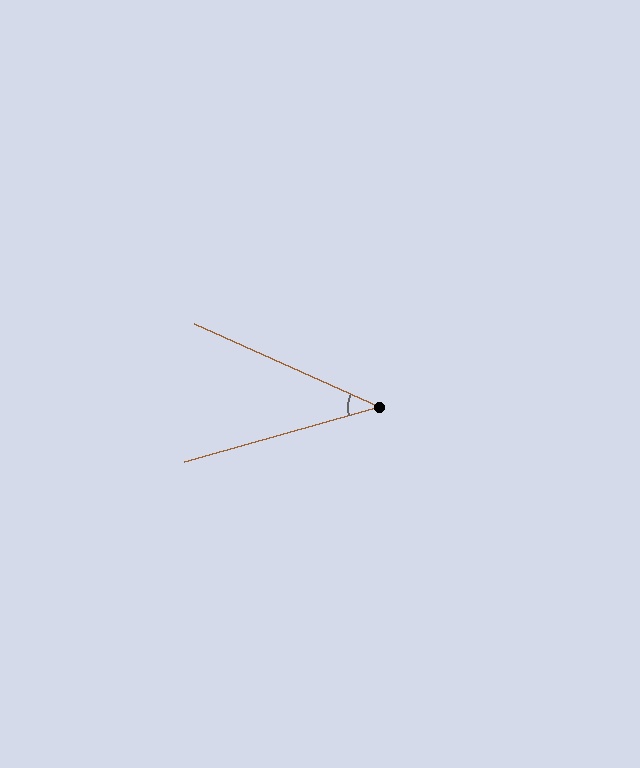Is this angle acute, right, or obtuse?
It is acute.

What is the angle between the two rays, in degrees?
Approximately 40 degrees.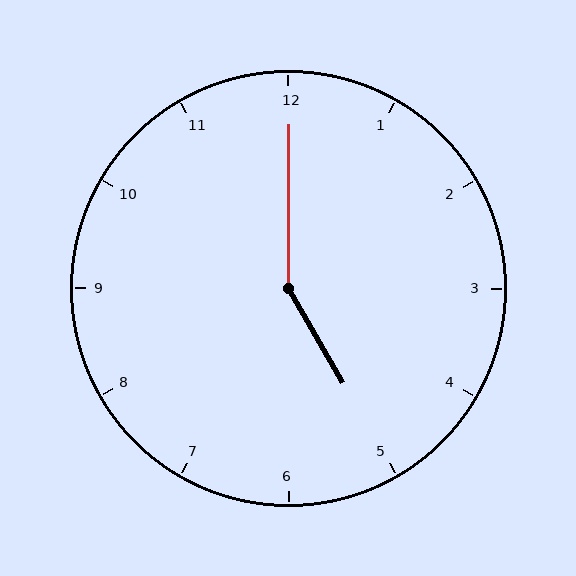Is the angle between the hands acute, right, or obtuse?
It is obtuse.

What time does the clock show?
5:00.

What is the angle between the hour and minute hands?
Approximately 150 degrees.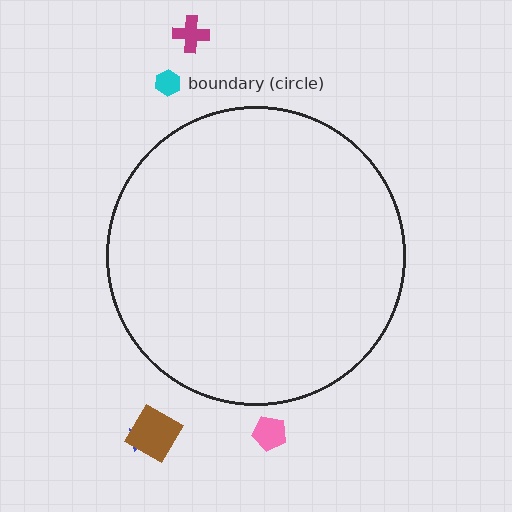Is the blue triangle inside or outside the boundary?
Outside.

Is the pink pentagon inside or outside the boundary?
Outside.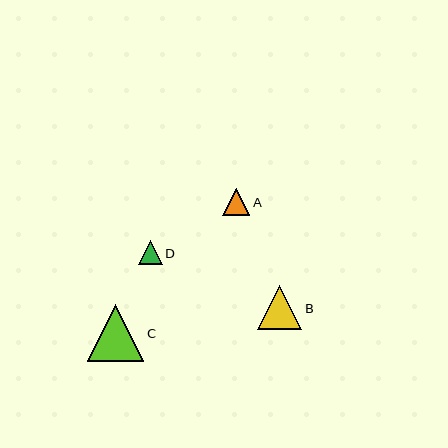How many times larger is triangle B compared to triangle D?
Triangle B is approximately 1.9 times the size of triangle D.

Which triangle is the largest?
Triangle C is the largest with a size of approximately 57 pixels.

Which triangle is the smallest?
Triangle D is the smallest with a size of approximately 24 pixels.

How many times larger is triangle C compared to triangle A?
Triangle C is approximately 2.1 times the size of triangle A.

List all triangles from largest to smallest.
From largest to smallest: C, B, A, D.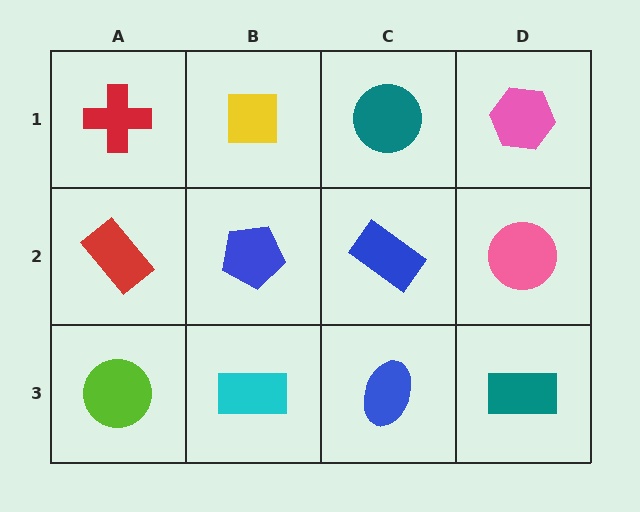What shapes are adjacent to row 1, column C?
A blue rectangle (row 2, column C), a yellow square (row 1, column B), a pink hexagon (row 1, column D).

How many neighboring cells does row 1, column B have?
3.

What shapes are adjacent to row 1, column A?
A red rectangle (row 2, column A), a yellow square (row 1, column B).